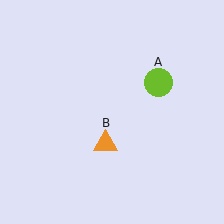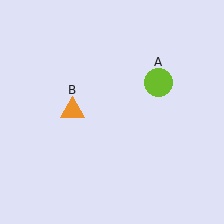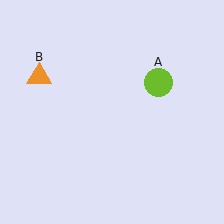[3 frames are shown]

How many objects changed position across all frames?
1 object changed position: orange triangle (object B).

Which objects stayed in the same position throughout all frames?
Lime circle (object A) remained stationary.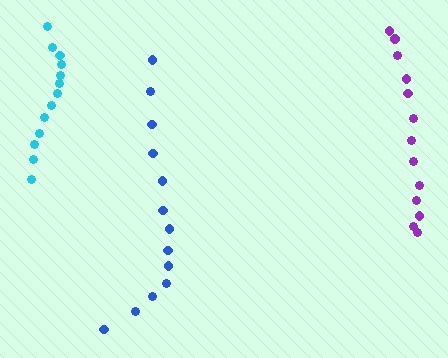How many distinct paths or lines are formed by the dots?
There are 3 distinct paths.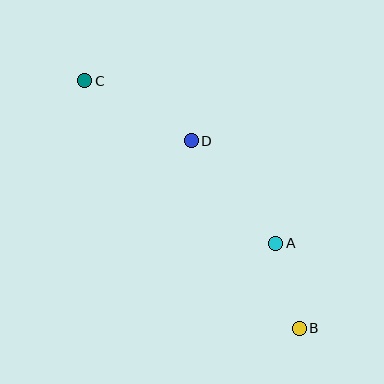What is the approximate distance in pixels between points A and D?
The distance between A and D is approximately 133 pixels.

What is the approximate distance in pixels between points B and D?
The distance between B and D is approximately 217 pixels.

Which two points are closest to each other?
Points A and B are closest to each other.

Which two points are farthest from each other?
Points B and C are farthest from each other.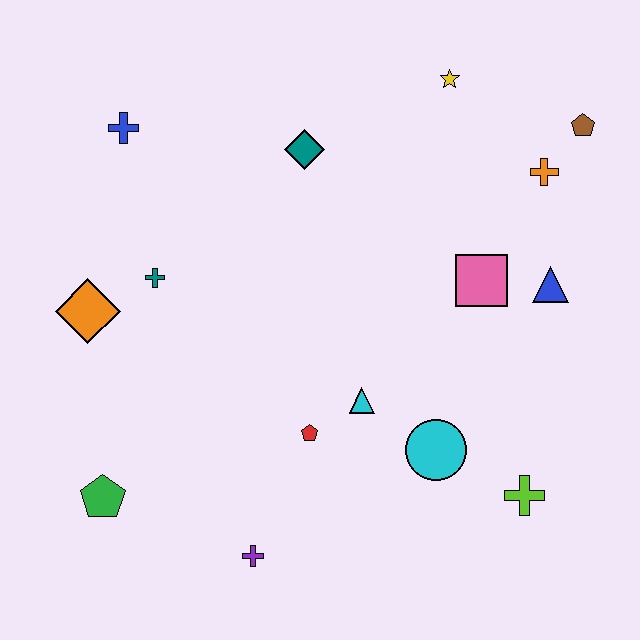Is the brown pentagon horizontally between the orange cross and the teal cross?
No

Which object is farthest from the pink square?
The green pentagon is farthest from the pink square.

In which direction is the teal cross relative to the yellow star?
The teal cross is to the left of the yellow star.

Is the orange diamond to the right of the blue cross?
No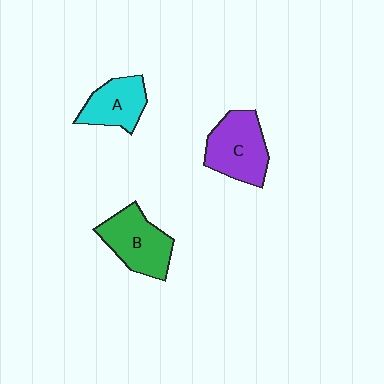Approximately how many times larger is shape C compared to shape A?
Approximately 1.3 times.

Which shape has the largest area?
Shape C (purple).